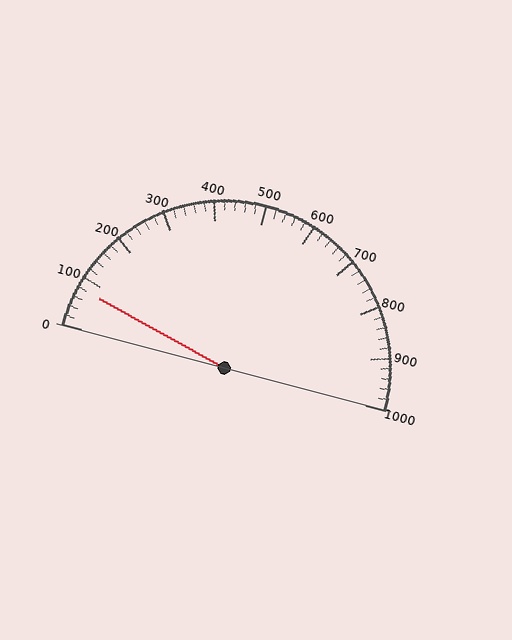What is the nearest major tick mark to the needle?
The nearest major tick mark is 100.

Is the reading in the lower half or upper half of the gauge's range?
The reading is in the lower half of the range (0 to 1000).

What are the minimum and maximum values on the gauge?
The gauge ranges from 0 to 1000.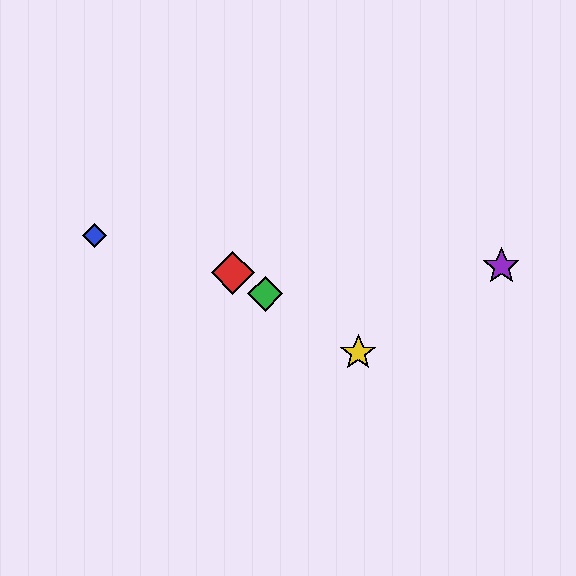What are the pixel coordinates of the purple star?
The purple star is at (501, 266).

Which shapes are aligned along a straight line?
The red diamond, the green diamond, the yellow star are aligned along a straight line.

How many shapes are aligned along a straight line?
3 shapes (the red diamond, the green diamond, the yellow star) are aligned along a straight line.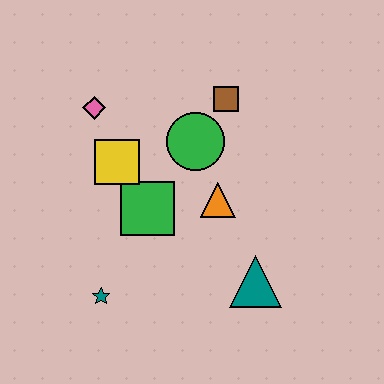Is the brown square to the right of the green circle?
Yes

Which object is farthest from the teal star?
The brown square is farthest from the teal star.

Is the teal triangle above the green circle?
No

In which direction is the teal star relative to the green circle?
The teal star is below the green circle.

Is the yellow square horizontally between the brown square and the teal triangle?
No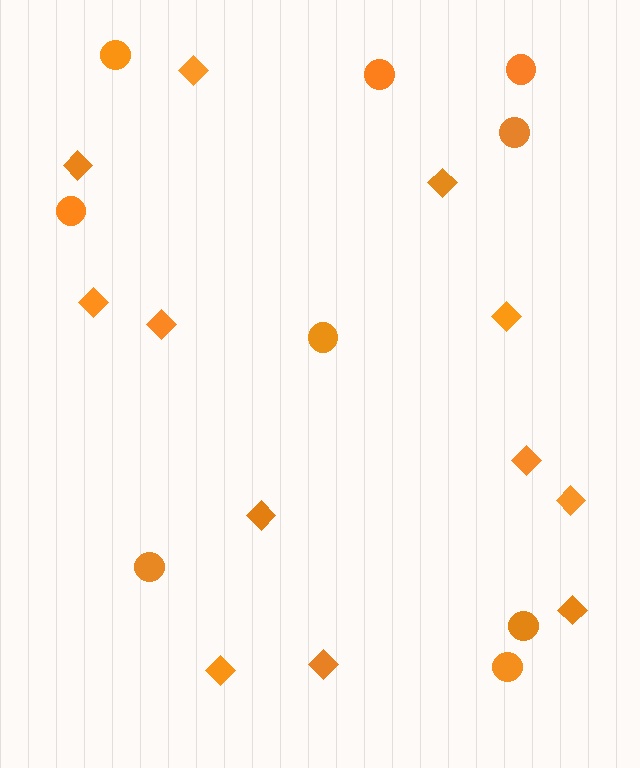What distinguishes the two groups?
There are 2 groups: one group of circles (9) and one group of diamonds (12).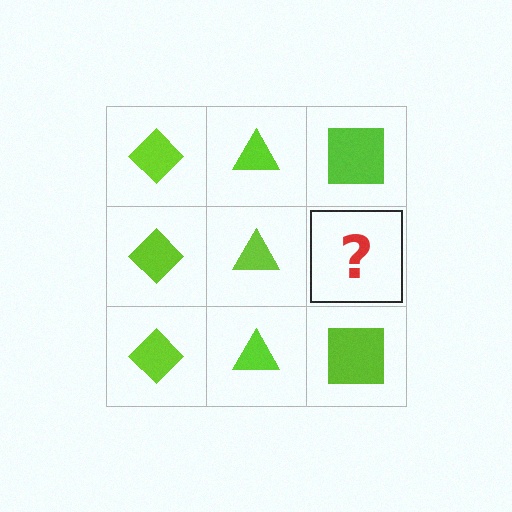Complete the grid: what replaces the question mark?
The question mark should be replaced with a lime square.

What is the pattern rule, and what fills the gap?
The rule is that each column has a consistent shape. The gap should be filled with a lime square.